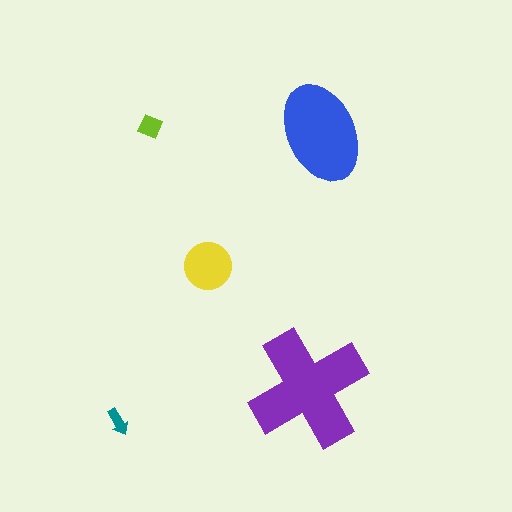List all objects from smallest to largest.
The teal arrow, the lime diamond, the yellow circle, the blue ellipse, the purple cross.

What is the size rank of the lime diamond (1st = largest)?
4th.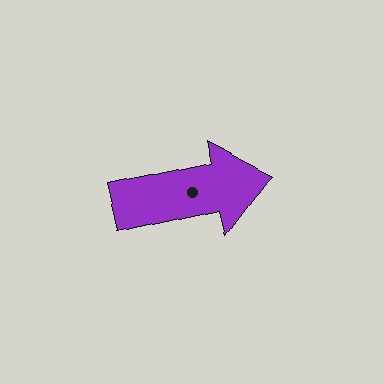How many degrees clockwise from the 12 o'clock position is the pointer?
Approximately 78 degrees.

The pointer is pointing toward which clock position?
Roughly 3 o'clock.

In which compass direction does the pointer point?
East.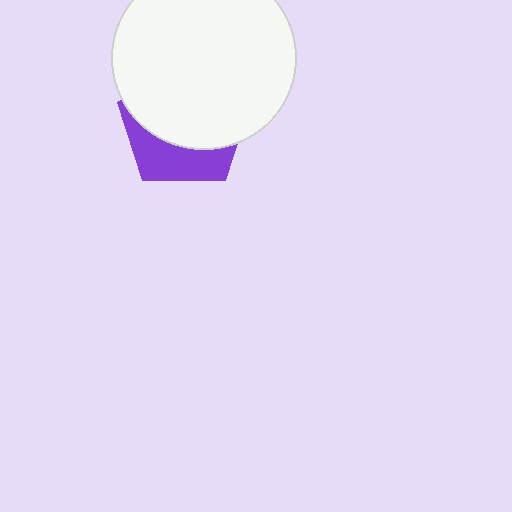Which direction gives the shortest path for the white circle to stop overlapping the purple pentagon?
Moving up gives the shortest separation.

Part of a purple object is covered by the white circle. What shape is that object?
It is a pentagon.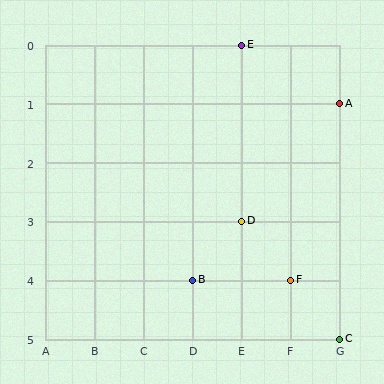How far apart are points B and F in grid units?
Points B and F are 2 columns apart.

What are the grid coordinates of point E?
Point E is at grid coordinates (E, 0).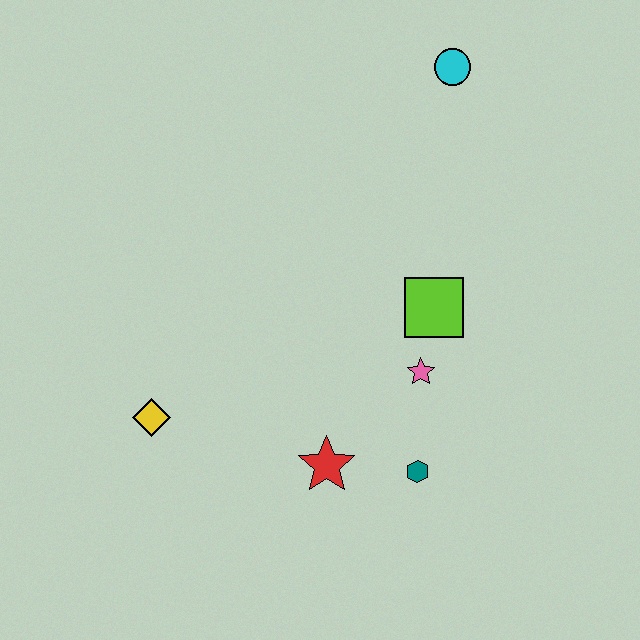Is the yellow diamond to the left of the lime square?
Yes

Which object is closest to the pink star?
The lime square is closest to the pink star.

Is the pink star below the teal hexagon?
No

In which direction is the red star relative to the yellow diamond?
The red star is to the right of the yellow diamond.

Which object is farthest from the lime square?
The yellow diamond is farthest from the lime square.